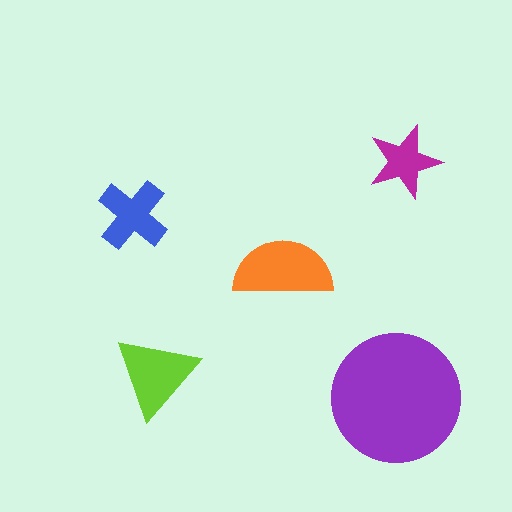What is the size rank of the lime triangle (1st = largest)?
3rd.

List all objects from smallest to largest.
The magenta star, the blue cross, the lime triangle, the orange semicircle, the purple circle.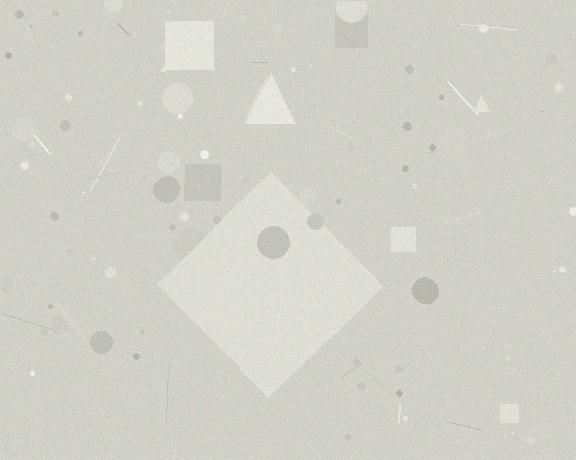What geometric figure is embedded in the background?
A diamond is embedded in the background.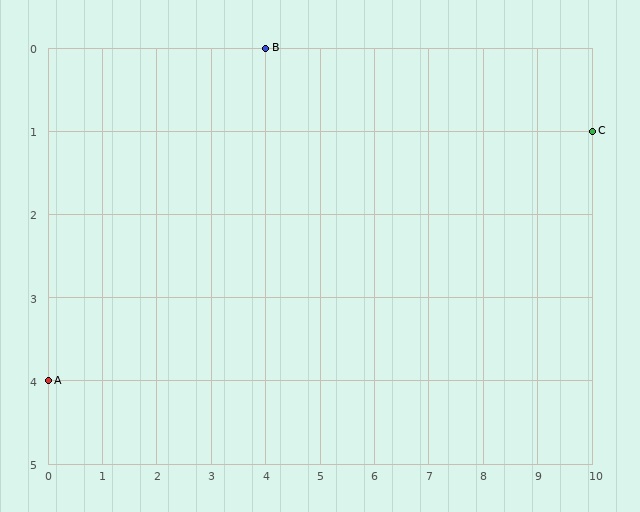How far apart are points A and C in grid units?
Points A and C are 10 columns and 3 rows apart (about 10.4 grid units diagonally).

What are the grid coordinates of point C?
Point C is at grid coordinates (10, 1).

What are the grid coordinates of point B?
Point B is at grid coordinates (4, 0).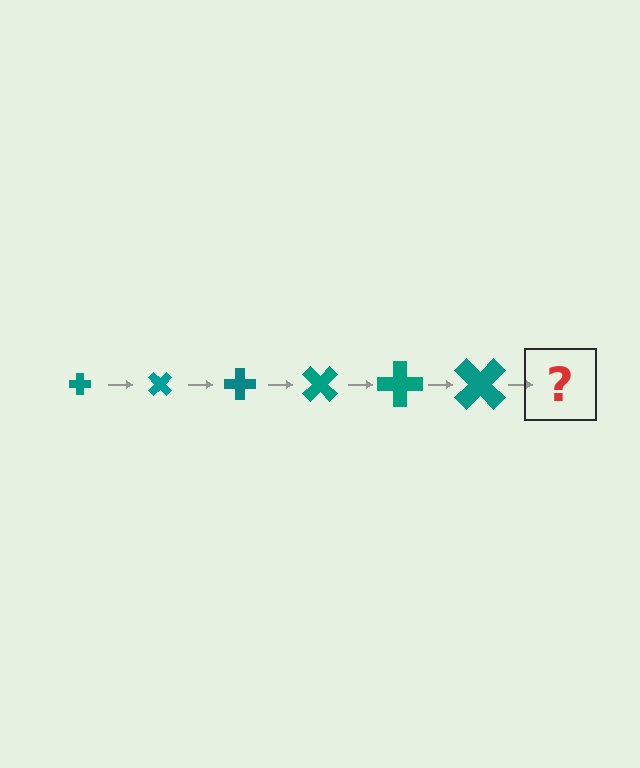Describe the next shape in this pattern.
It should be a cross, larger than the previous one and rotated 270 degrees from the start.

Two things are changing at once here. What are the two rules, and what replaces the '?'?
The two rules are that the cross grows larger each step and it rotates 45 degrees each step. The '?' should be a cross, larger than the previous one and rotated 270 degrees from the start.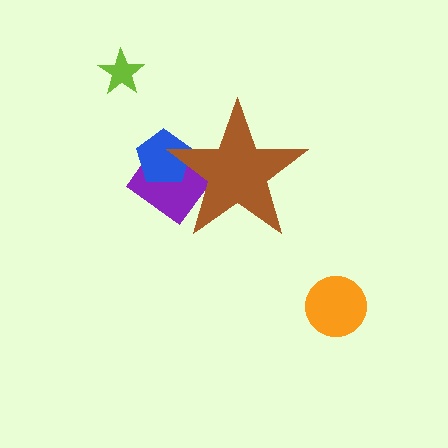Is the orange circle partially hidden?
No, the orange circle is fully visible.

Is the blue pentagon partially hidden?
Yes, the blue pentagon is partially hidden behind the brown star.